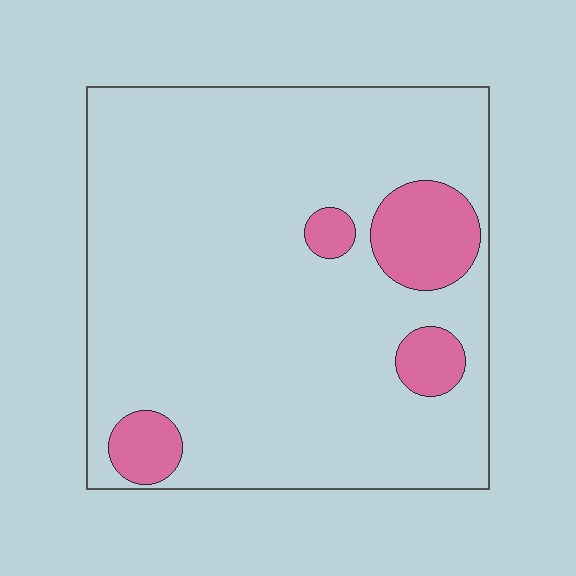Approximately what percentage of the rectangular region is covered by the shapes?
Approximately 10%.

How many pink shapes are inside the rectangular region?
4.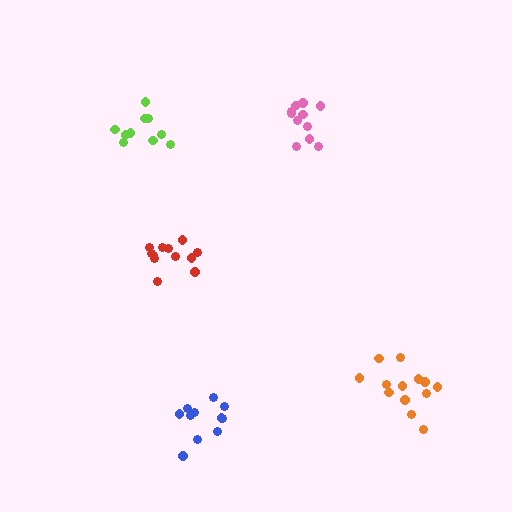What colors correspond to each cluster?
The clusters are colored: blue, red, lime, pink, orange.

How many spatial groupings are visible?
There are 5 spatial groupings.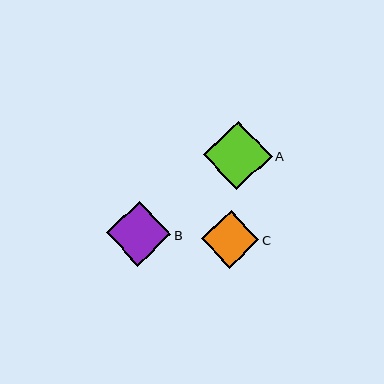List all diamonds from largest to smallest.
From largest to smallest: A, B, C.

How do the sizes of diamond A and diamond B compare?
Diamond A and diamond B are approximately the same size.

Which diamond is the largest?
Diamond A is the largest with a size of approximately 68 pixels.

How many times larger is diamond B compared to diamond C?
Diamond B is approximately 1.1 times the size of diamond C.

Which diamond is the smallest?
Diamond C is the smallest with a size of approximately 58 pixels.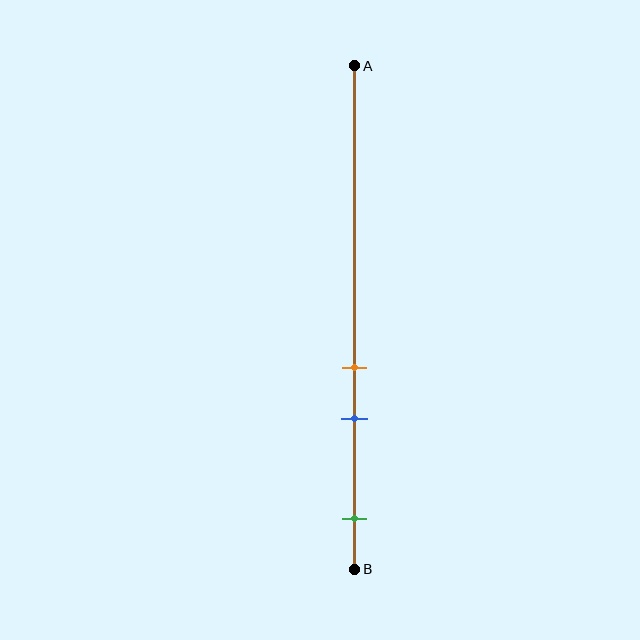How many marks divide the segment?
There are 3 marks dividing the segment.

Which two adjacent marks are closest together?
The orange and blue marks are the closest adjacent pair.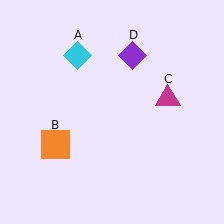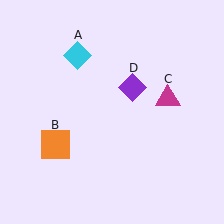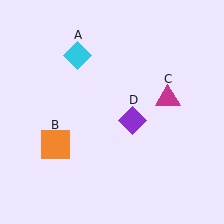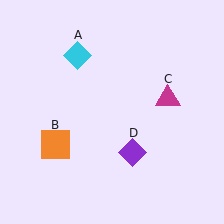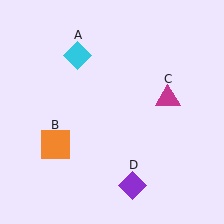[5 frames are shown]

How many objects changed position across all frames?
1 object changed position: purple diamond (object D).